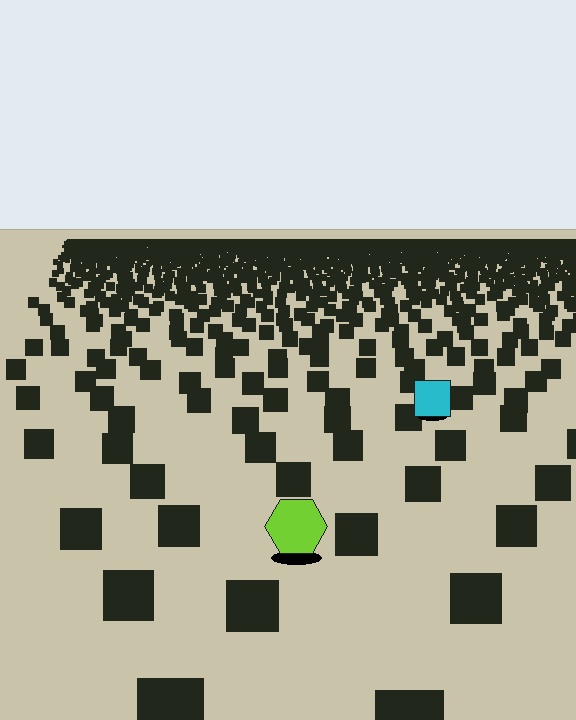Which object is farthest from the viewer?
The cyan square is farthest from the viewer. It appears smaller and the ground texture around it is denser.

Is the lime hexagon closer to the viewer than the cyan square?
Yes. The lime hexagon is closer — you can tell from the texture gradient: the ground texture is coarser near it.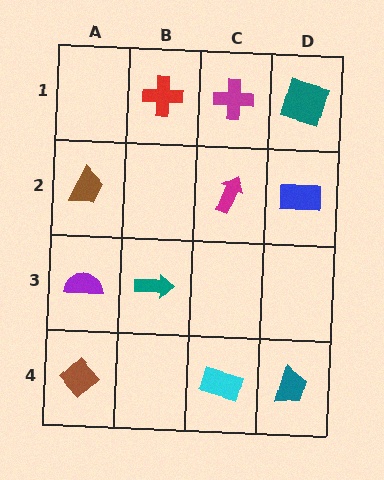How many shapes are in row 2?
3 shapes.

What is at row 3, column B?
A teal arrow.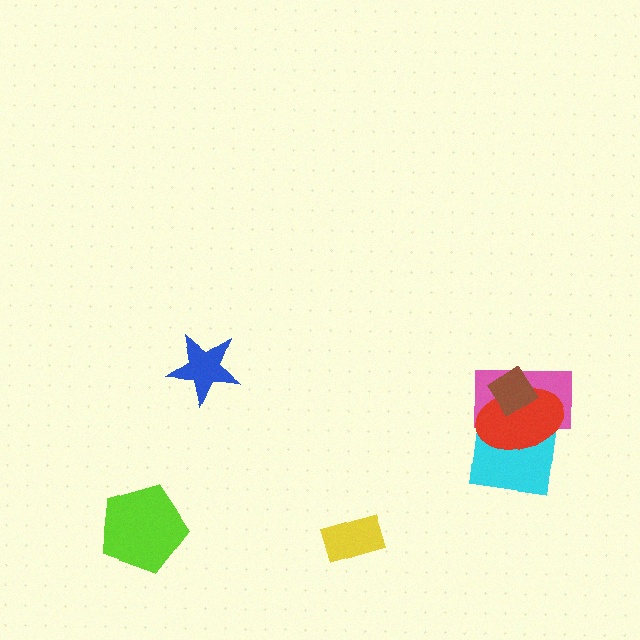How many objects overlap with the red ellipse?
3 objects overlap with the red ellipse.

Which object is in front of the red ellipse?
The brown diamond is in front of the red ellipse.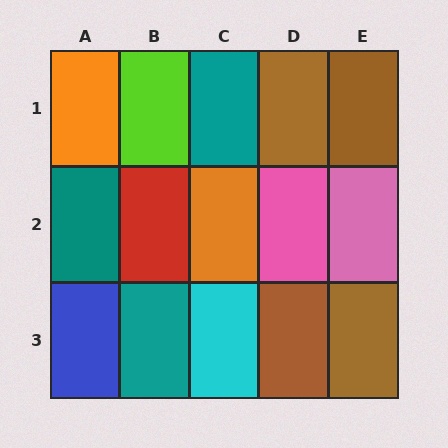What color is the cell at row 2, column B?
Red.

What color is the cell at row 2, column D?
Pink.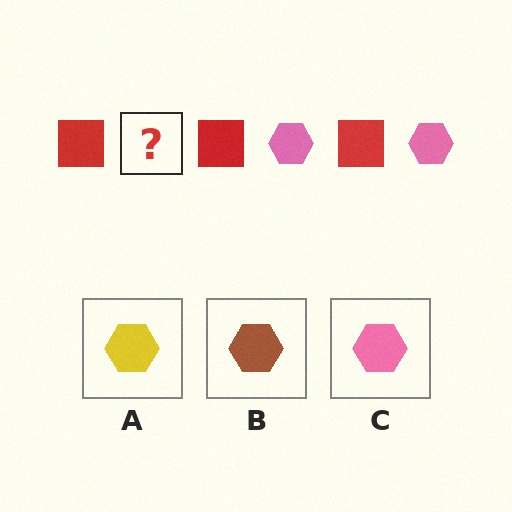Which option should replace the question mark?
Option C.